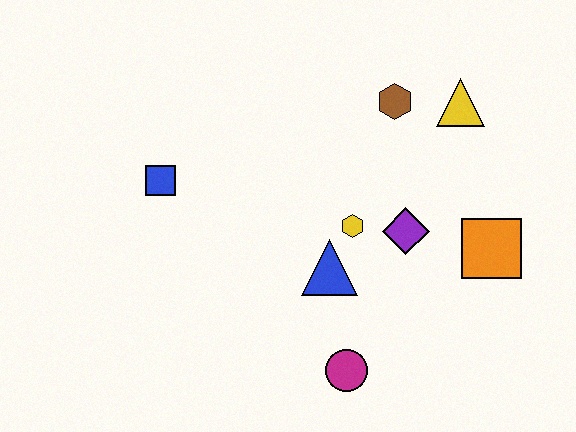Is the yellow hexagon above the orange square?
Yes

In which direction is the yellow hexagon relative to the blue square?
The yellow hexagon is to the right of the blue square.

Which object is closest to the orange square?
The purple diamond is closest to the orange square.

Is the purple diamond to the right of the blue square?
Yes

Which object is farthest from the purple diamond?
The blue square is farthest from the purple diamond.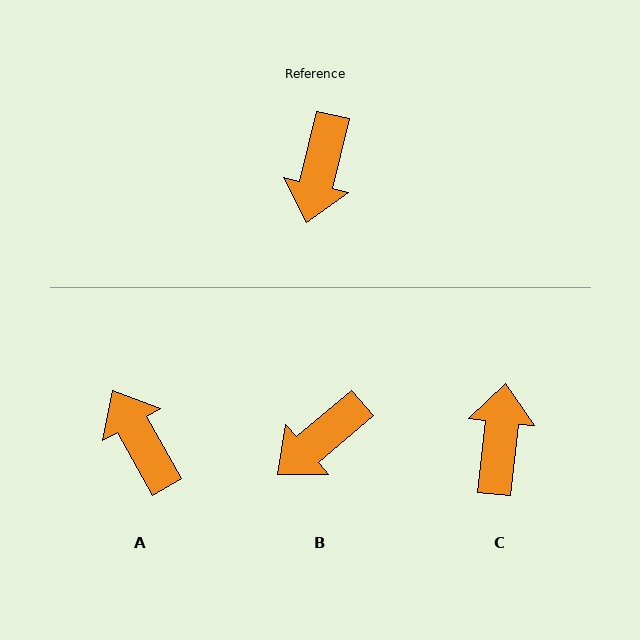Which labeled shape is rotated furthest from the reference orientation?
C, about 172 degrees away.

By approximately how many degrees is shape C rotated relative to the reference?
Approximately 172 degrees clockwise.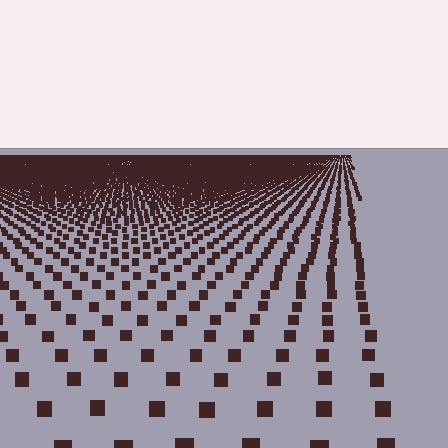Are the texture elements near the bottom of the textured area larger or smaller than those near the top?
Larger. Near the bottom, elements are closer to the viewer and appear at a bigger on-screen size.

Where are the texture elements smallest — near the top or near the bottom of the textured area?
Near the top.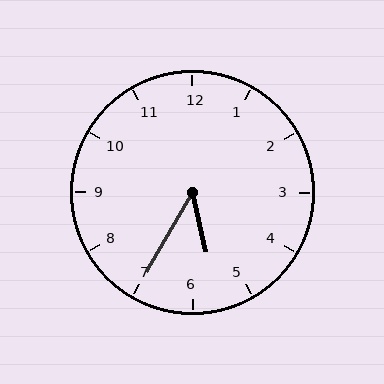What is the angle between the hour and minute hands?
Approximately 42 degrees.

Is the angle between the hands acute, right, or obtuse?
It is acute.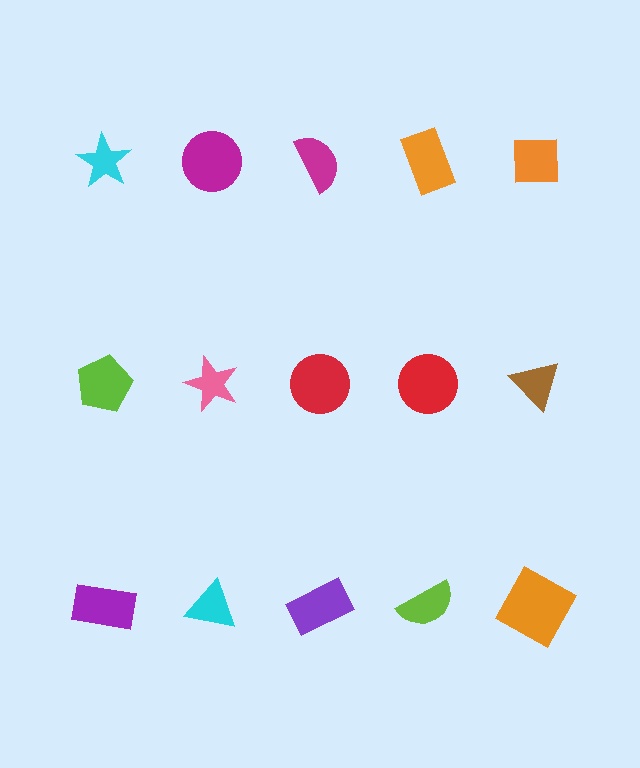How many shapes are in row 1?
5 shapes.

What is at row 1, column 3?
A magenta semicircle.